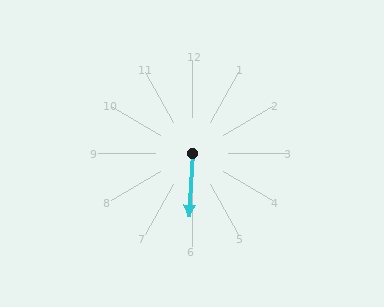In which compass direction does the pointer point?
South.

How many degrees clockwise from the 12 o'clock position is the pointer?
Approximately 183 degrees.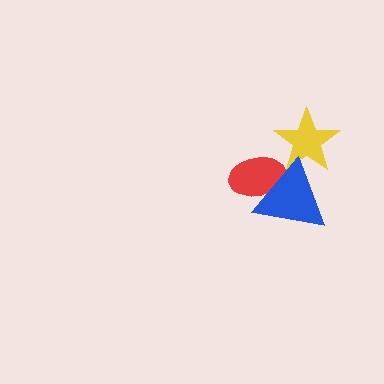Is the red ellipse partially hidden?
Yes, it is partially covered by another shape.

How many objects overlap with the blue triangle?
2 objects overlap with the blue triangle.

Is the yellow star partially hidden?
Yes, it is partially covered by another shape.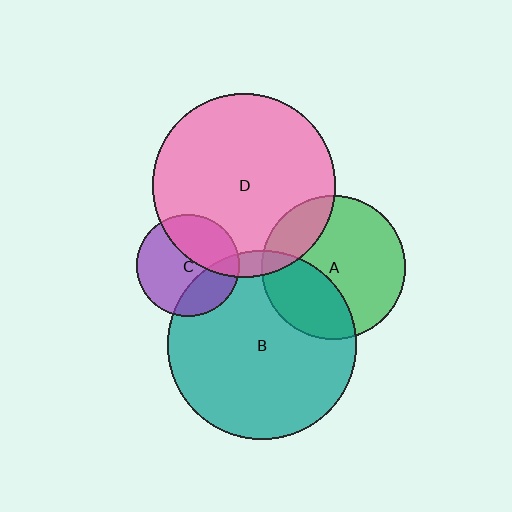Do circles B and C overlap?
Yes.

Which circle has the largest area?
Circle B (teal).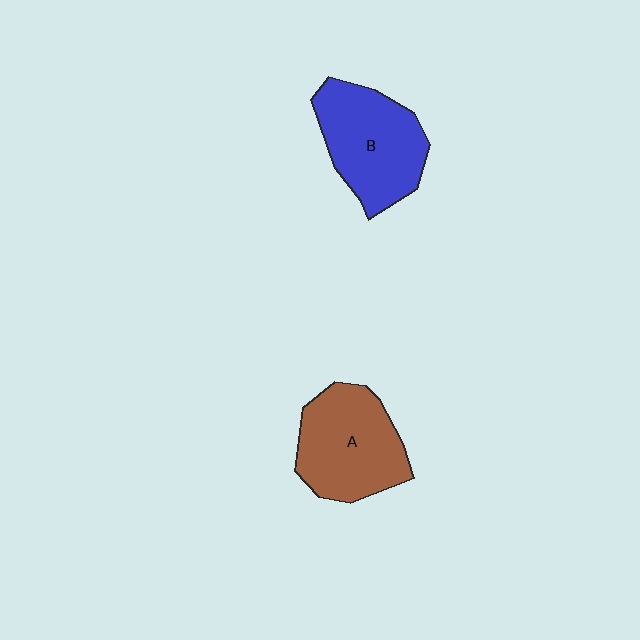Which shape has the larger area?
Shape B (blue).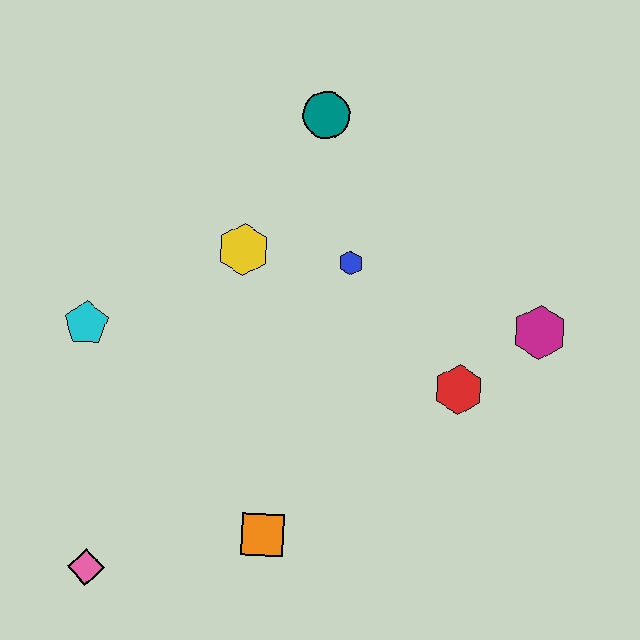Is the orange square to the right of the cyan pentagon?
Yes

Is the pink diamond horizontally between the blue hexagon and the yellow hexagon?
No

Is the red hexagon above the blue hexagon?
No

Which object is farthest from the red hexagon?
The pink diamond is farthest from the red hexagon.